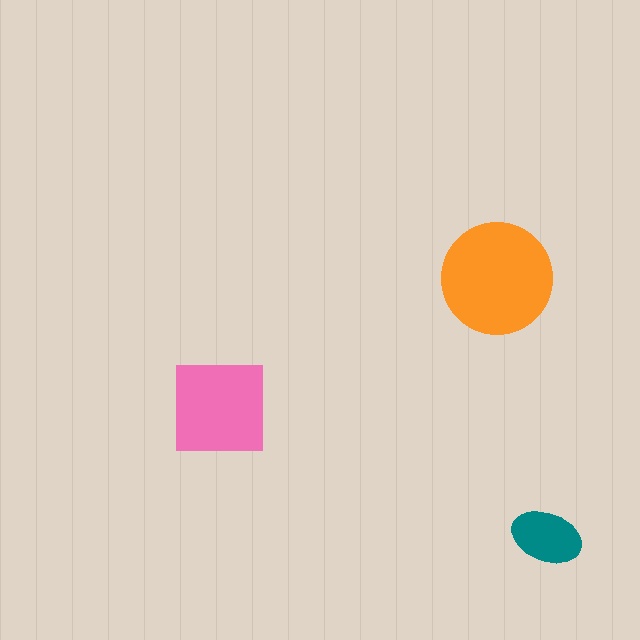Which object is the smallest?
The teal ellipse.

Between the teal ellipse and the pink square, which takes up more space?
The pink square.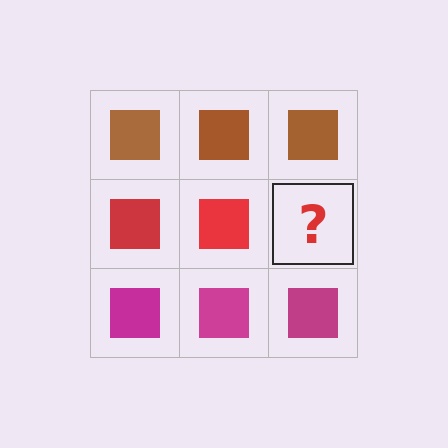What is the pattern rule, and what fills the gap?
The rule is that each row has a consistent color. The gap should be filled with a red square.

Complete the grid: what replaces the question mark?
The question mark should be replaced with a red square.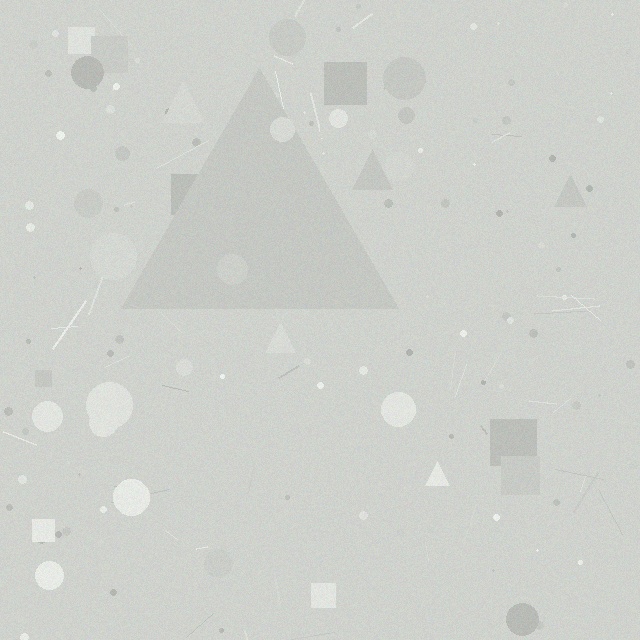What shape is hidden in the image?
A triangle is hidden in the image.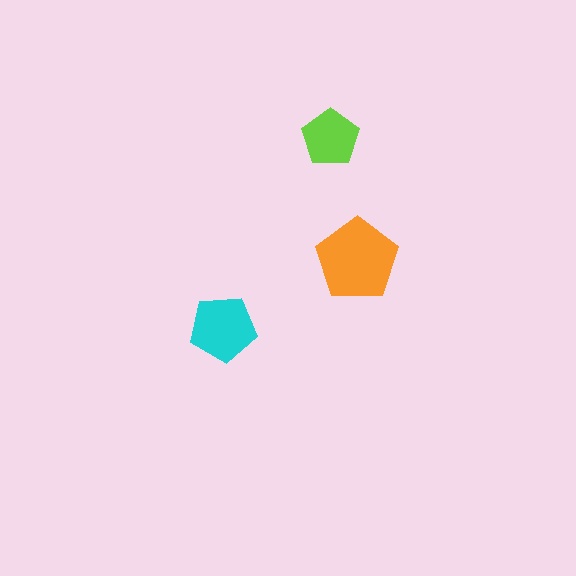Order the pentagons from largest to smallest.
the orange one, the cyan one, the lime one.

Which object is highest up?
The lime pentagon is topmost.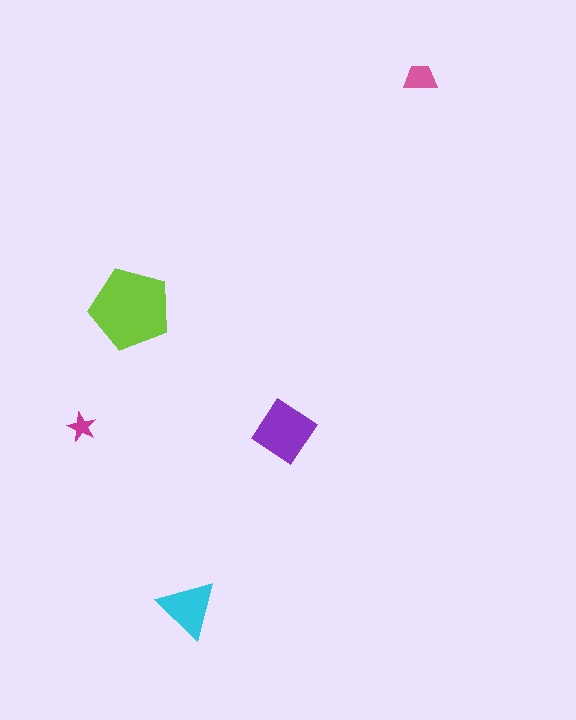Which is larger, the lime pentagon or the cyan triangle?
The lime pentagon.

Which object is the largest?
The lime pentagon.